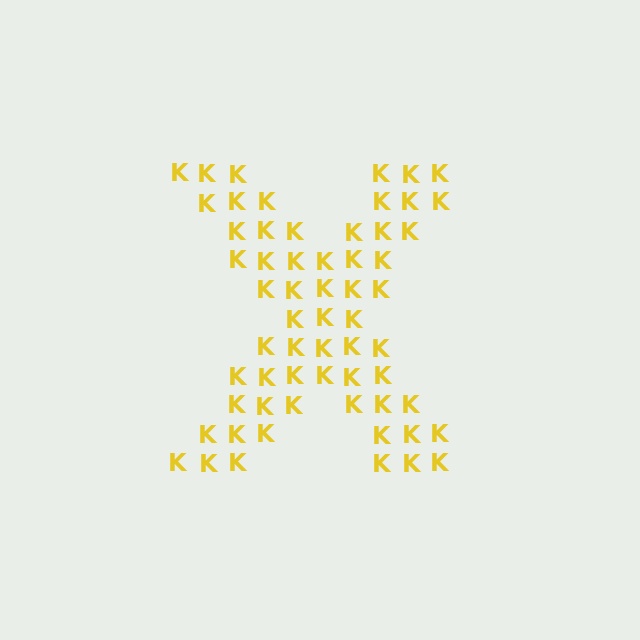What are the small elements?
The small elements are letter K's.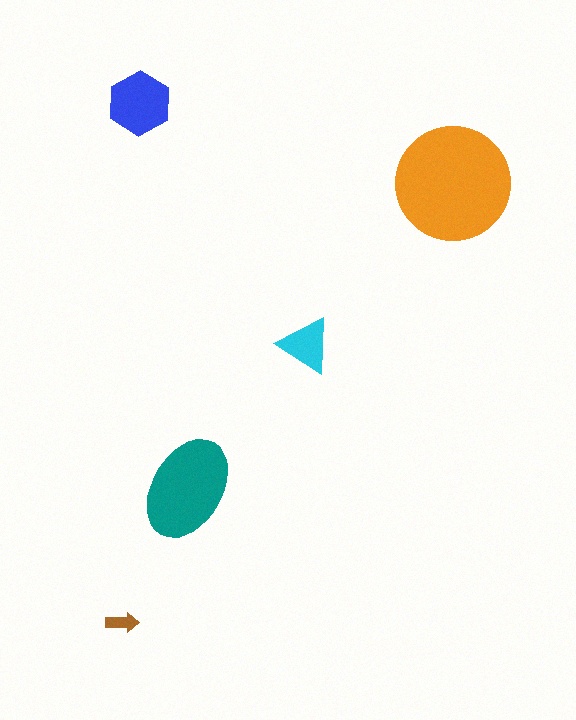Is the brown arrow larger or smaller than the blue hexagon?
Smaller.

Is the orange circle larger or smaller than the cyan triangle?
Larger.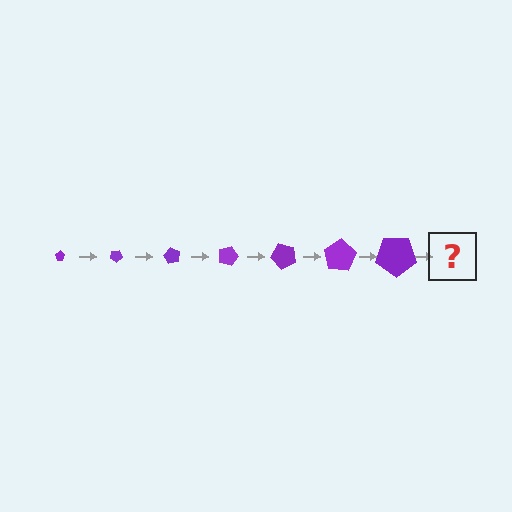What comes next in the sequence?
The next element should be a pentagon, larger than the previous one and rotated 210 degrees from the start.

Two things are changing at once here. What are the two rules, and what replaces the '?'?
The two rules are that the pentagon grows larger each step and it rotates 30 degrees each step. The '?' should be a pentagon, larger than the previous one and rotated 210 degrees from the start.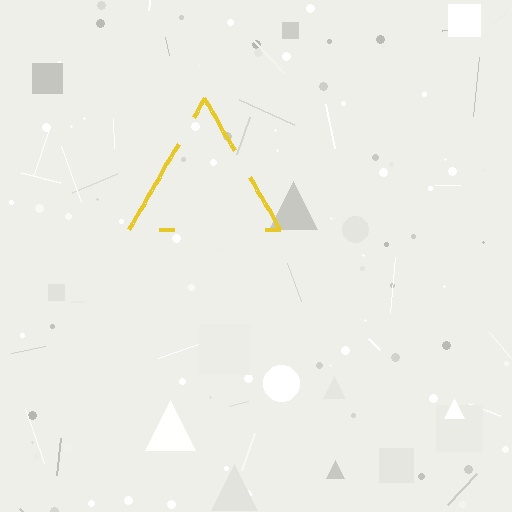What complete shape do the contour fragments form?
The contour fragments form a triangle.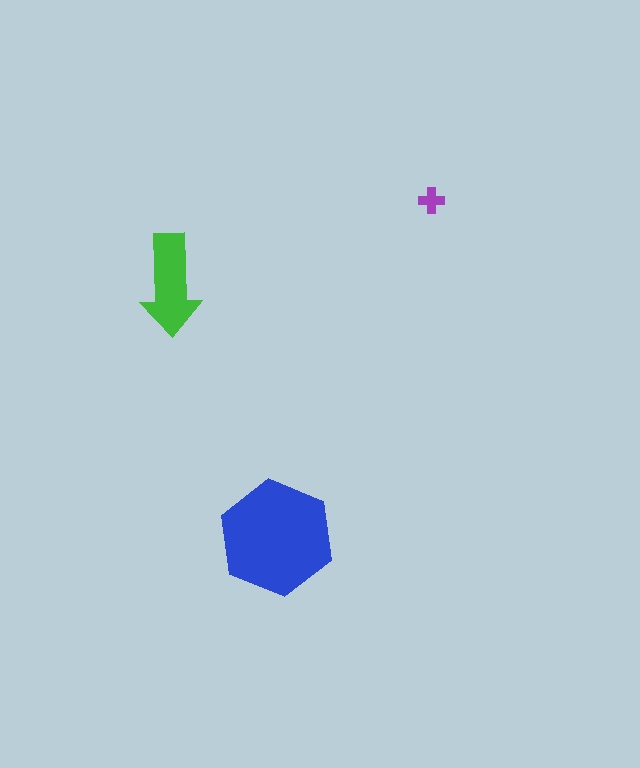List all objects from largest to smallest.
The blue hexagon, the green arrow, the purple cross.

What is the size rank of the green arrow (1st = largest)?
2nd.